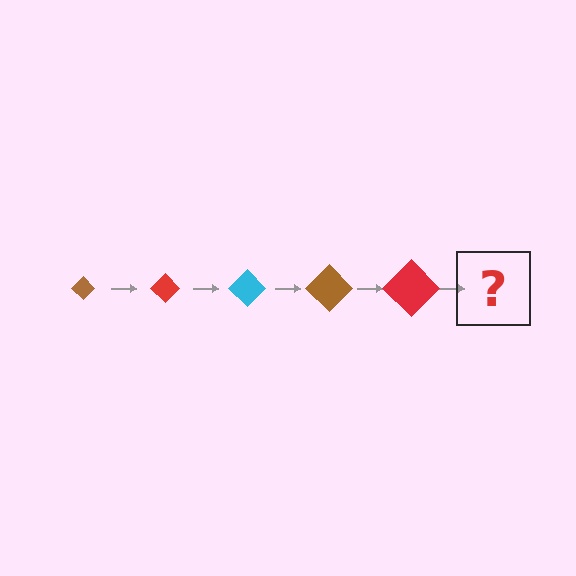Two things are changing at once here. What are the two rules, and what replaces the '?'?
The two rules are that the diamond grows larger each step and the color cycles through brown, red, and cyan. The '?' should be a cyan diamond, larger than the previous one.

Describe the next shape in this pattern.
It should be a cyan diamond, larger than the previous one.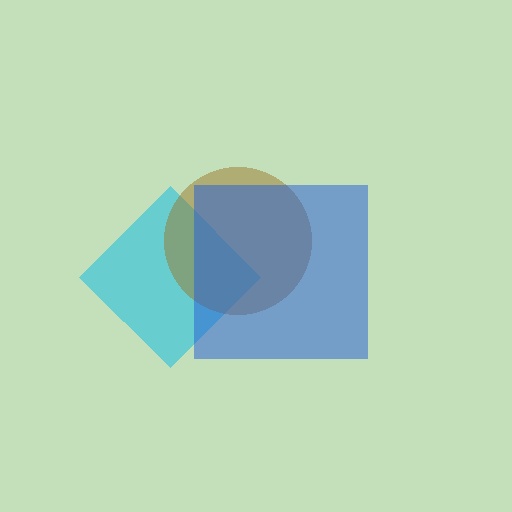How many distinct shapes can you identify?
There are 3 distinct shapes: a cyan diamond, a brown circle, a blue square.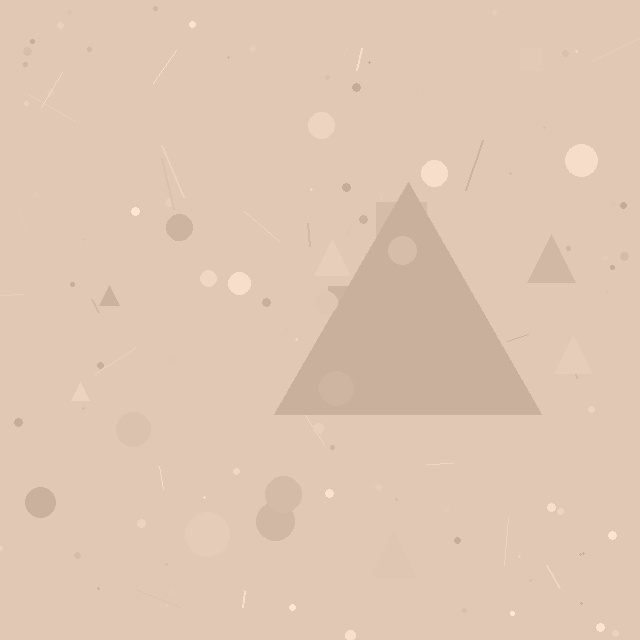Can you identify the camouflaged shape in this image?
The camouflaged shape is a triangle.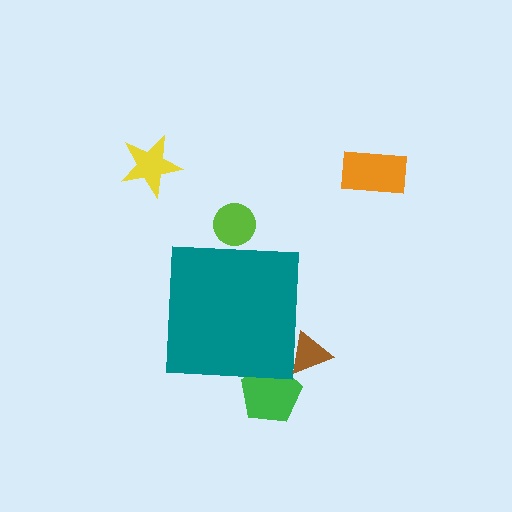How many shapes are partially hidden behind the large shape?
3 shapes are partially hidden.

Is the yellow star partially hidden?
No, the yellow star is fully visible.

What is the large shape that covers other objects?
A teal square.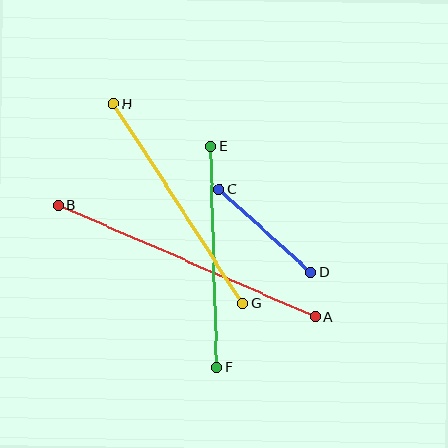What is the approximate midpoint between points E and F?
The midpoint is at approximately (214, 257) pixels.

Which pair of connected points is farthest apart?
Points A and B are farthest apart.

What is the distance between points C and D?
The distance is approximately 124 pixels.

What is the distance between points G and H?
The distance is approximately 238 pixels.